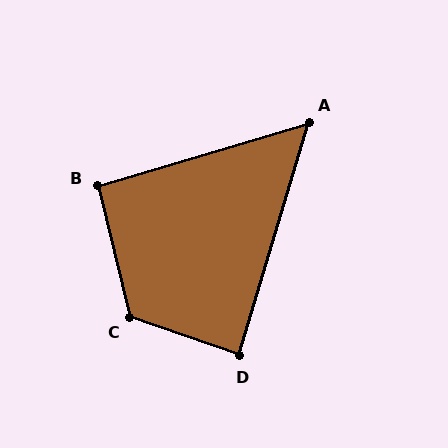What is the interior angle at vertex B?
Approximately 93 degrees (approximately right).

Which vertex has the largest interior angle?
C, at approximately 123 degrees.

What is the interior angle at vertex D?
Approximately 87 degrees (approximately right).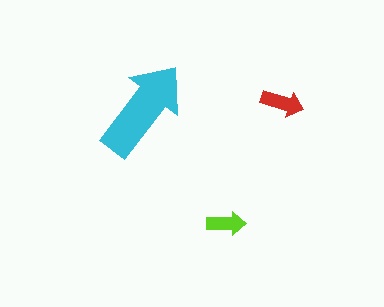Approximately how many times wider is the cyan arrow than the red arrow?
About 2.5 times wider.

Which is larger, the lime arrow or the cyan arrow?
The cyan one.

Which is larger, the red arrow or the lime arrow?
The red one.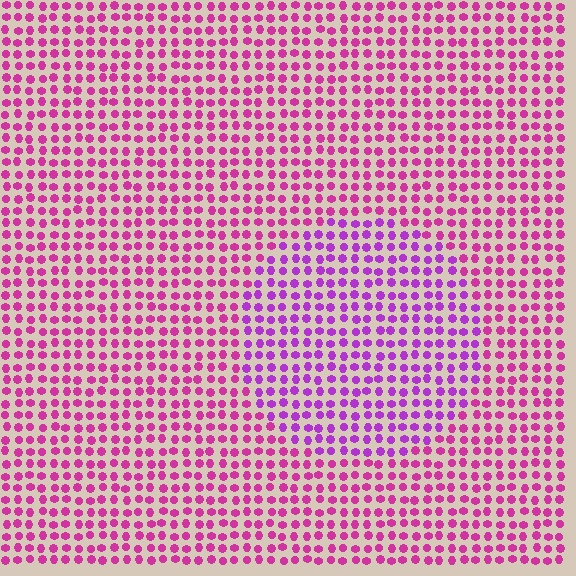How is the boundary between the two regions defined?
The boundary is defined purely by a slight shift in hue (about 30 degrees). Spacing, size, and orientation are identical on both sides.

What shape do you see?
I see a circle.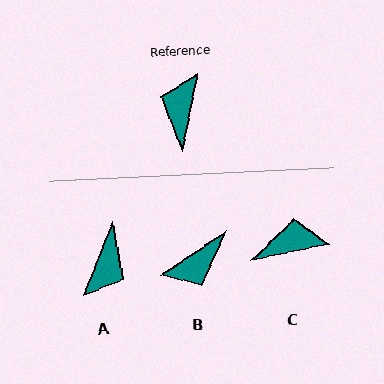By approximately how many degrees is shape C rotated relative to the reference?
Approximately 67 degrees clockwise.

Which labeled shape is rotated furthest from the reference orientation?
A, about 169 degrees away.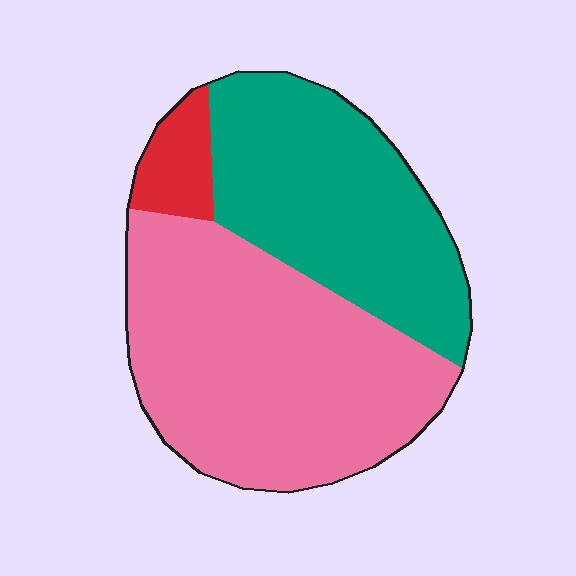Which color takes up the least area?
Red, at roughly 5%.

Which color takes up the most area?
Pink, at roughly 55%.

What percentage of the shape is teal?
Teal takes up about two fifths (2/5) of the shape.